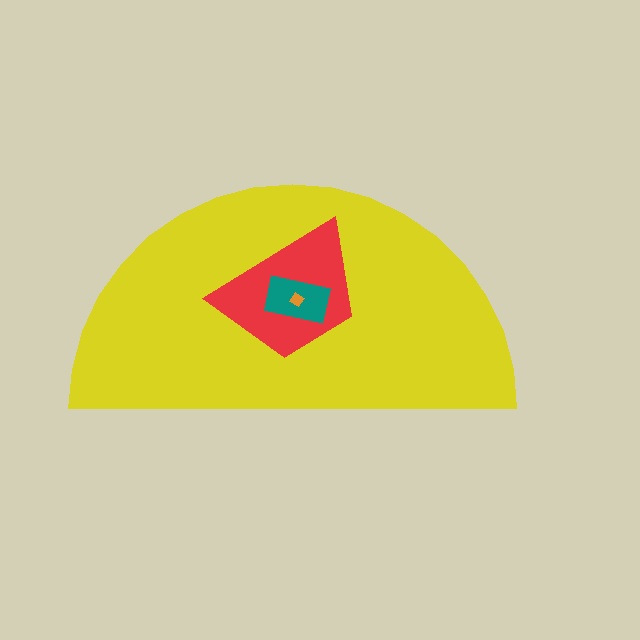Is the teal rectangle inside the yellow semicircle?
Yes.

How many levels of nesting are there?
4.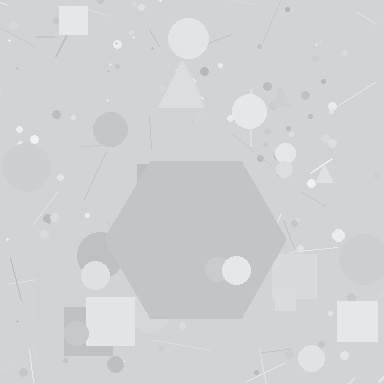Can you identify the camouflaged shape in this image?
The camouflaged shape is a hexagon.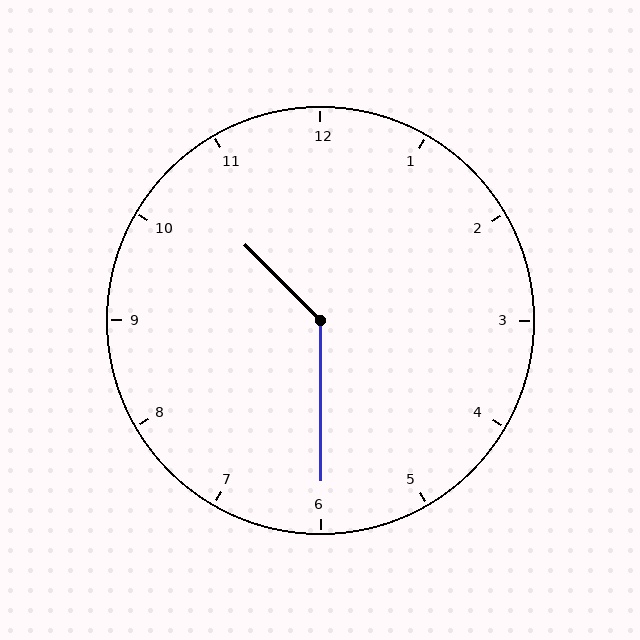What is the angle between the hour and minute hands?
Approximately 135 degrees.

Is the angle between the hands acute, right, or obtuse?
It is obtuse.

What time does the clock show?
10:30.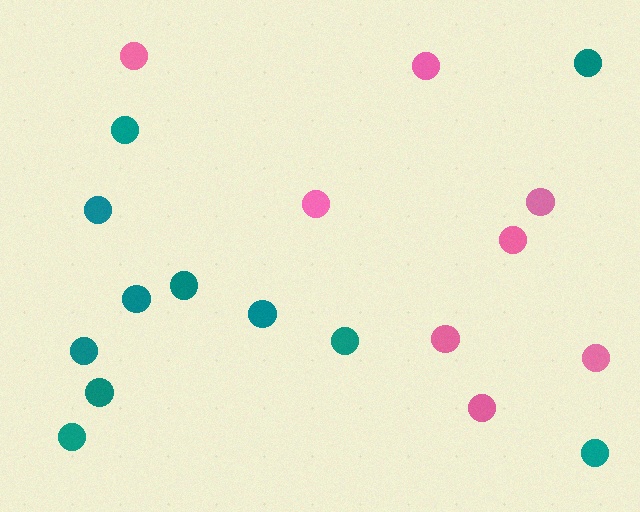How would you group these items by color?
There are 2 groups: one group of pink circles (8) and one group of teal circles (11).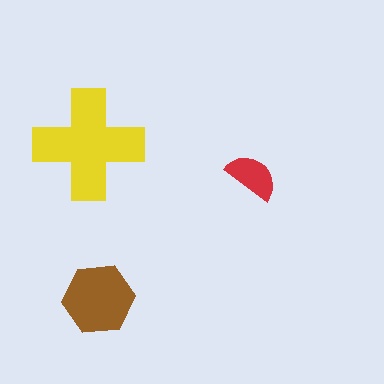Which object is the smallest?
The red semicircle.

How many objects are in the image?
There are 3 objects in the image.